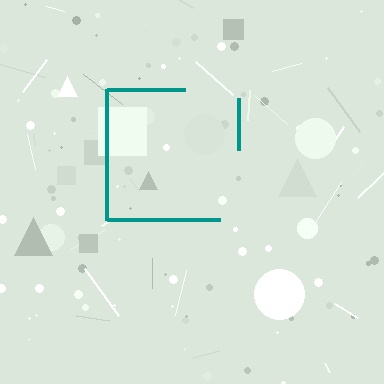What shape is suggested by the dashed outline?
The dashed outline suggests a square.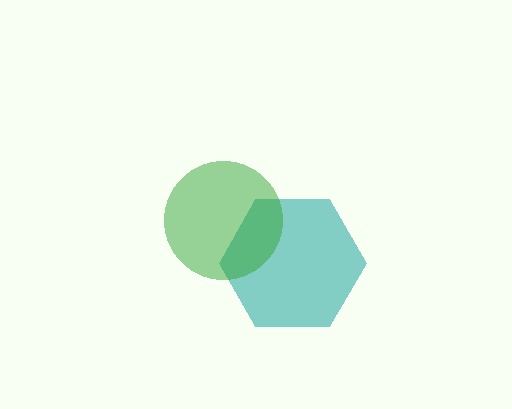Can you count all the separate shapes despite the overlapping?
Yes, there are 2 separate shapes.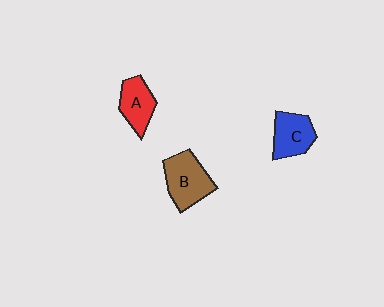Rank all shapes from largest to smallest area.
From largest to smallest: B (brown), C (blue), A (red).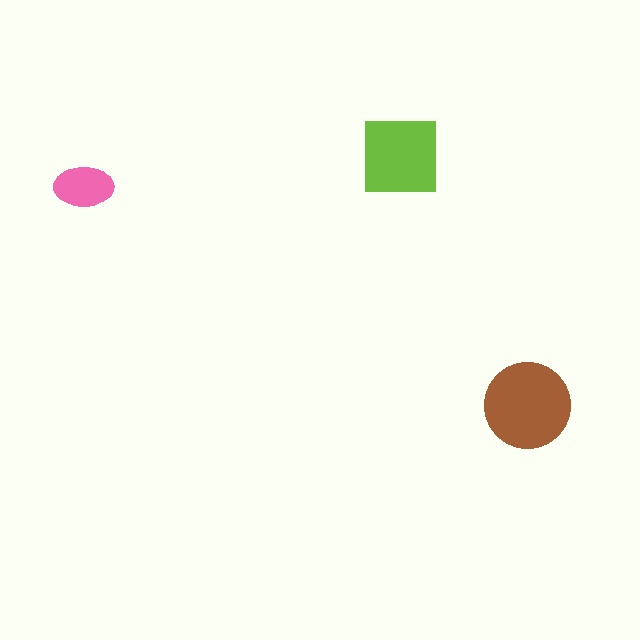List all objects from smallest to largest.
The pink ellipse, the lime square, the brown circle.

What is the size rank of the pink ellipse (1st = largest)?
3rd.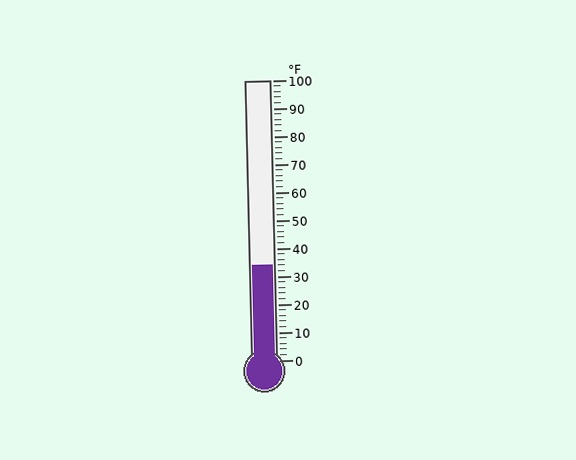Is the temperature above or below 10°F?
The temperature is above 10°F.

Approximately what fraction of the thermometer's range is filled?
The thermometer is filled to approximately 35% of its range.